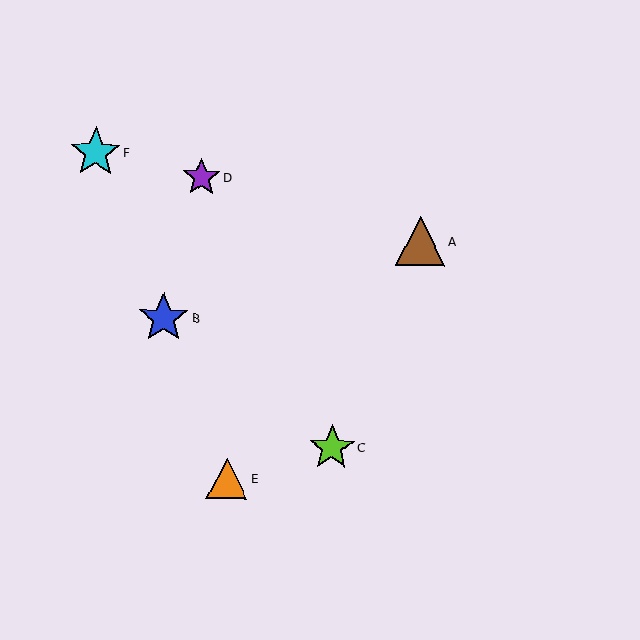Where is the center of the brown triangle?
The center of the brown triangle is at (420, 241).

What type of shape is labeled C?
Shape C is a lime star.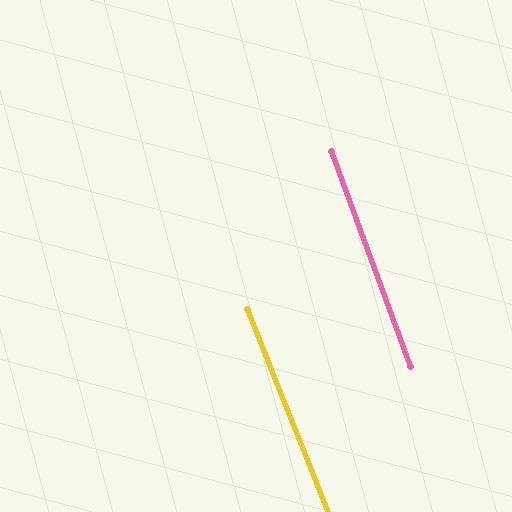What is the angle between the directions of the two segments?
Approximately 2 degrees.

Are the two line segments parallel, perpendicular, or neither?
Parallel — their directions differ by only 1.9°.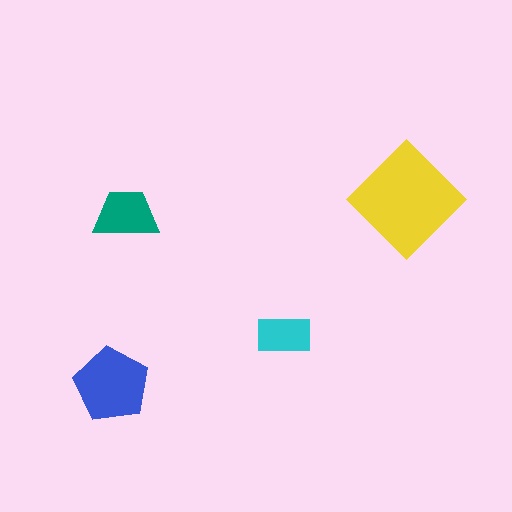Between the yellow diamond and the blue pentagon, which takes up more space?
The yellow diamond.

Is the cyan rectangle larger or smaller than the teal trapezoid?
Smaller.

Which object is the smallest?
The cyan rectangle.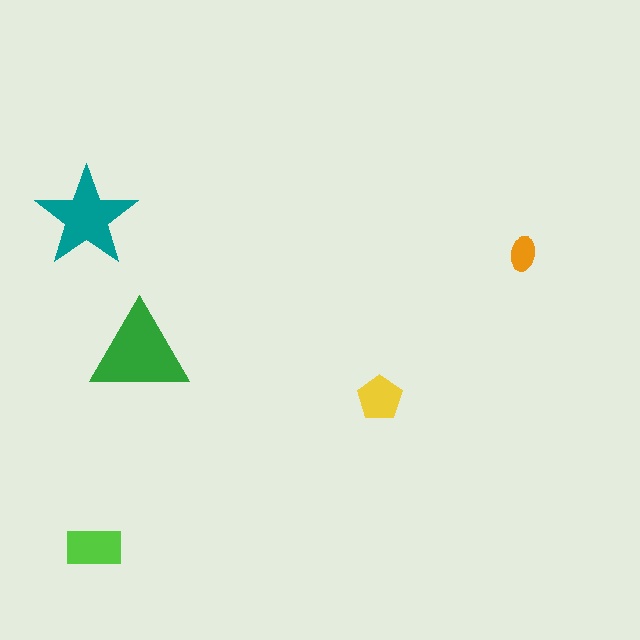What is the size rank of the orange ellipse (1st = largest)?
5th.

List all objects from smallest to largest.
The orange ellipse, the yellow pentagon, the lime rectangle, the teal star, the green triangle.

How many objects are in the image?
There are 5 objects in the image.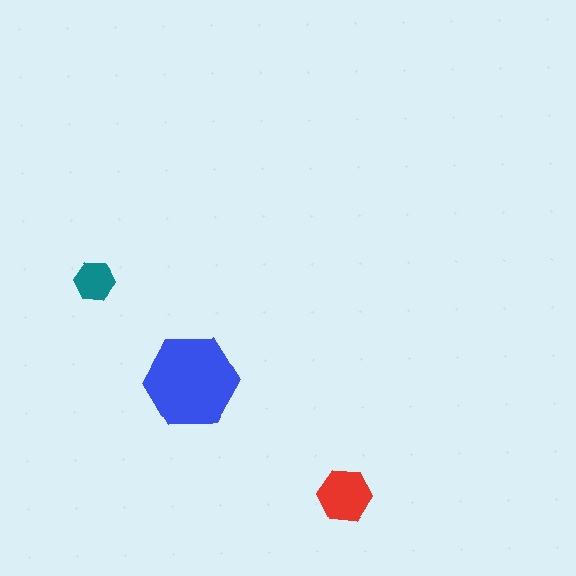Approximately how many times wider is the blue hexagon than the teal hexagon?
About 2.5 times wider.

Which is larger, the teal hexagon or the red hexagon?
The red one.